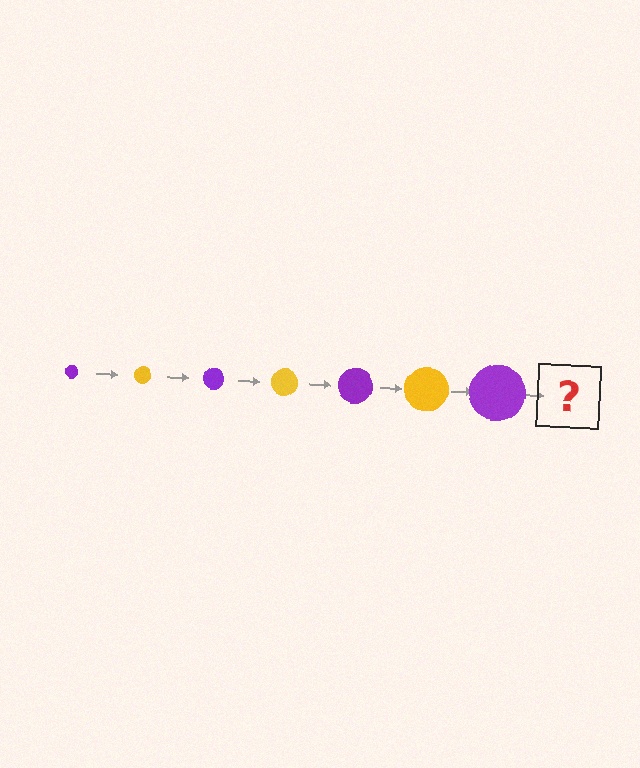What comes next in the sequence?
The next element should be a yellow circle, larger than the previous one.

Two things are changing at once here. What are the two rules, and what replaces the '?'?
The two rules are that the circle grows larger each step and the color cycles through purple and yellow. The '?' should be a yellow circle, larger than the previous one.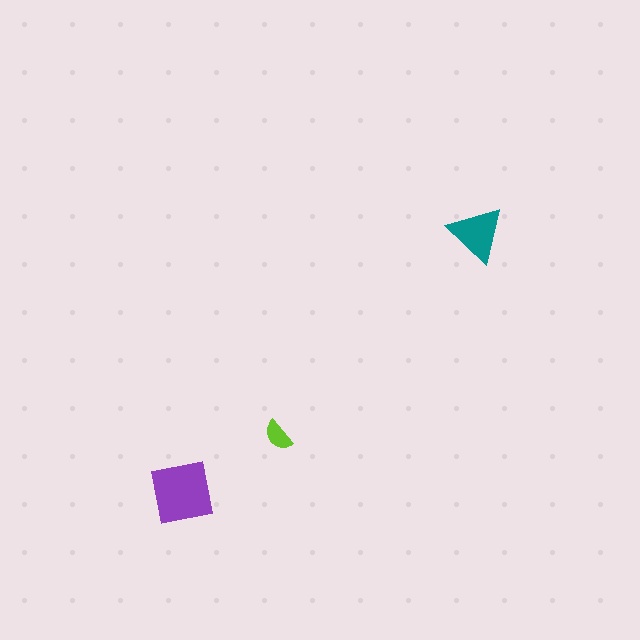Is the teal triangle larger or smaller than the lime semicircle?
Larger.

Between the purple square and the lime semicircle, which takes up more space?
The purple square.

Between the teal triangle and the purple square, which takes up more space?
The purple square.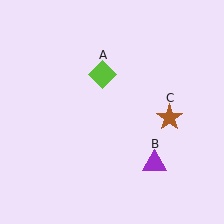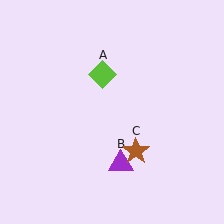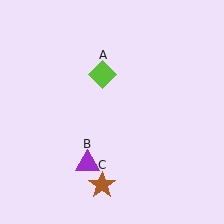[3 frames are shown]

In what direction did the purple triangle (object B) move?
The purple triangle (object B) moved left.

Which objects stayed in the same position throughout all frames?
Lime diamond (object A) remained stationary.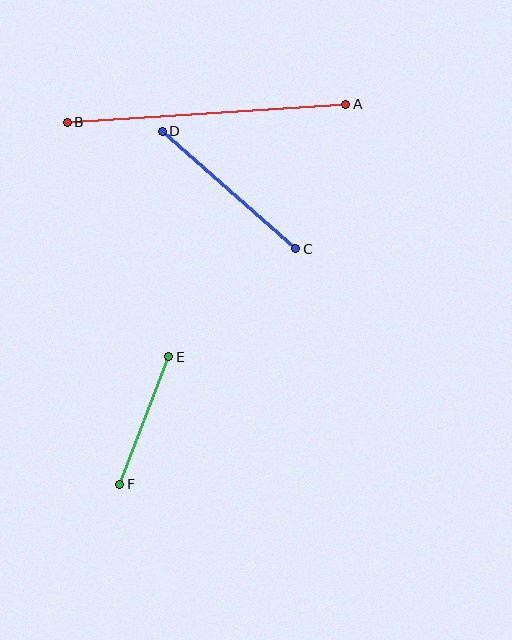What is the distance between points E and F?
The distance is approximately 137 pixels.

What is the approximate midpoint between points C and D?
The midpoint is at approximately (229, 190) pixels.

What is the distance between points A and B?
The distance is approximately 279 pixels.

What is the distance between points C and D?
The distance is approximately 178 pixels.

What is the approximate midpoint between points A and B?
The midpoint is at approximately (206, 113) pixels.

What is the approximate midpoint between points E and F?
The midpoint is at approximately (144, 420) pixels.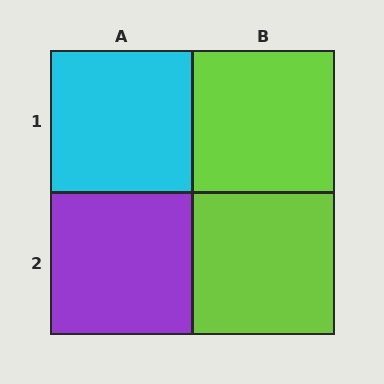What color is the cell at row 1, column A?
Cyan.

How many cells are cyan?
1 cell is cyan.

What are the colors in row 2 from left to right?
Purple, lime.